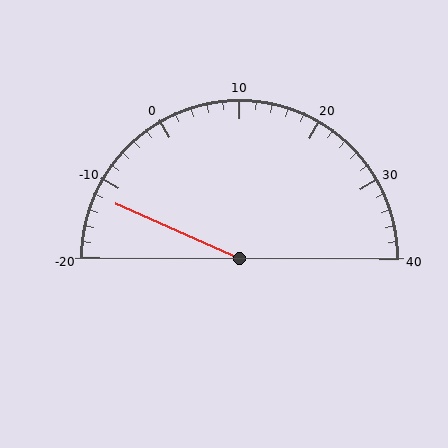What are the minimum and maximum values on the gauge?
The gauge ranges from -20 to 40.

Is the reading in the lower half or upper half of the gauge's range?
The reading is in the lower half of the range (-20 to 40).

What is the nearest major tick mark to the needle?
The nearest major tick mark is -10.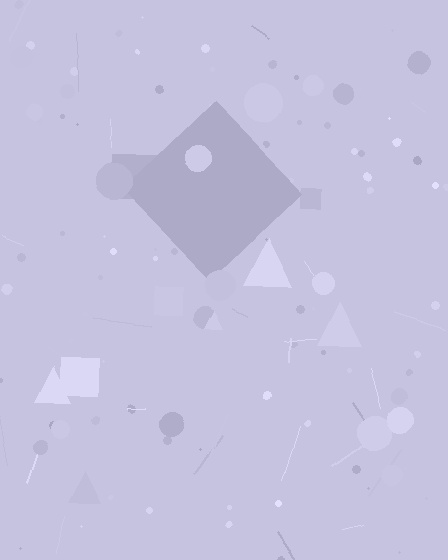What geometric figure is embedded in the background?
A diamond is embedded in the background.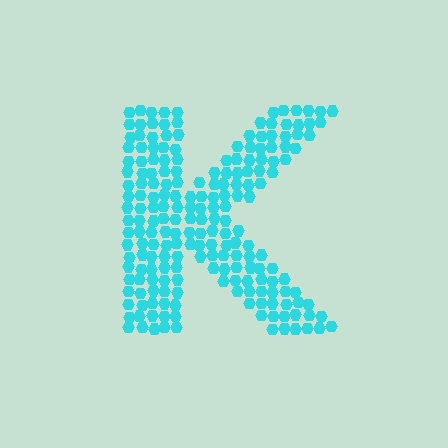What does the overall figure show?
The overall figure shows the letter K.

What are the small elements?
The small elements are hexagons.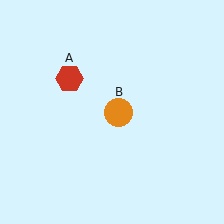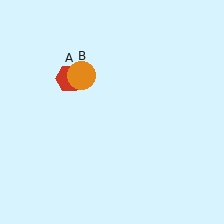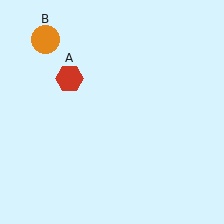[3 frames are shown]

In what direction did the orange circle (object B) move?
The orange circle (object B) moved up and to the left.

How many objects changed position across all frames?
1 object changed position: orange circle (object B).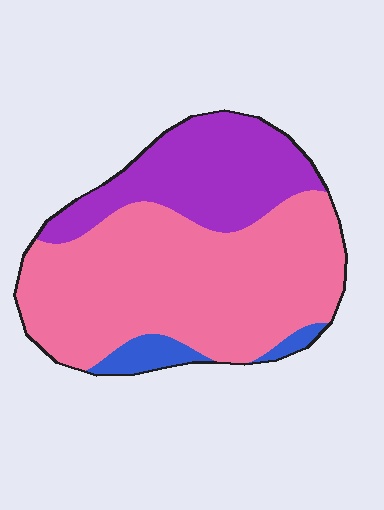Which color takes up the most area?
Pink, at roughly 65%.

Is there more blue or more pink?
Pink.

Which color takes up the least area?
Blue, at roughly 5%.